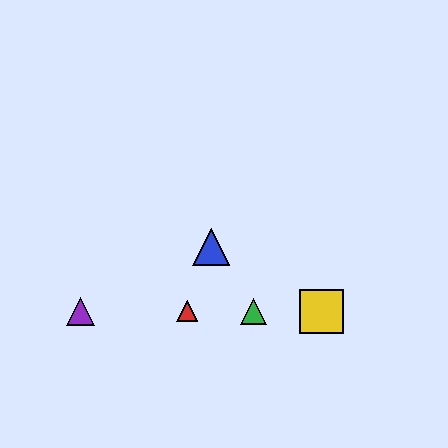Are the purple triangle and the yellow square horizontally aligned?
Yes, both are at y≈311.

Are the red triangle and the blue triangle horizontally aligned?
No, the red triangle is at y≈311 and the blue triangle is at y≈247.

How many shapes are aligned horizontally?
4 shapes (the red triangle, the green triangle, the yellow square, the purple triangle) are aligned horizontally.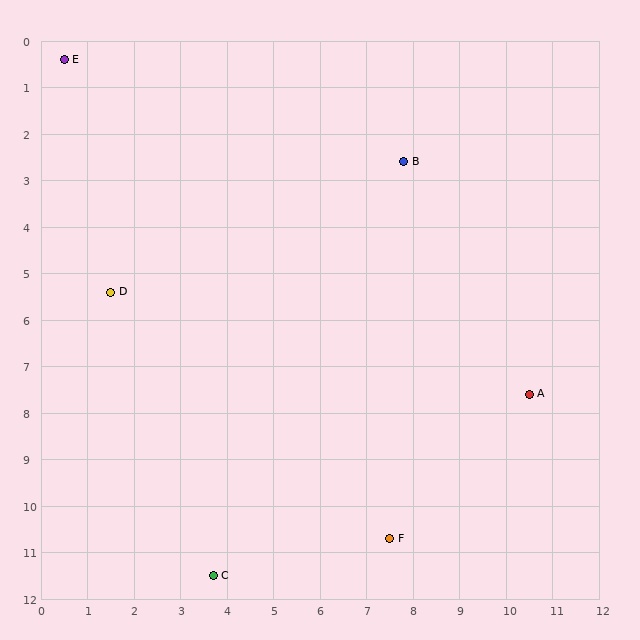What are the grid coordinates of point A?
Point A is at approximately (10.5, 7.6).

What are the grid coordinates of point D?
Point D is at approximately (1.5, 5.4).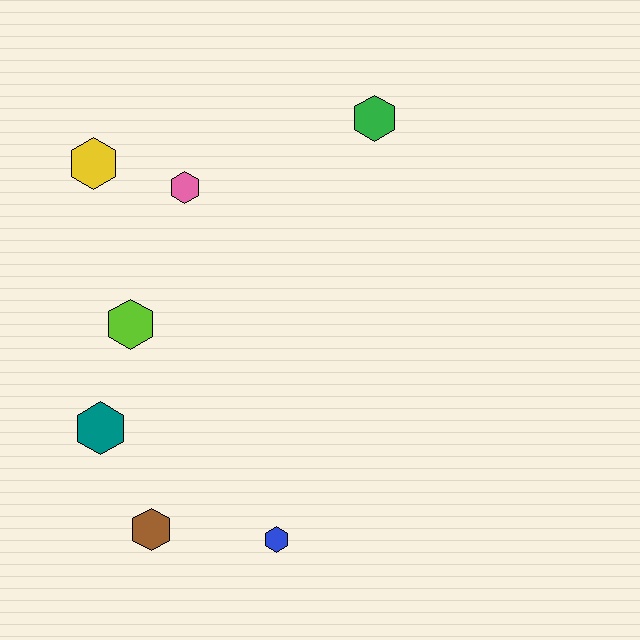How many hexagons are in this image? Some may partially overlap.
There are 7 hexagons.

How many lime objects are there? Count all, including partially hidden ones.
There is 1 lime object.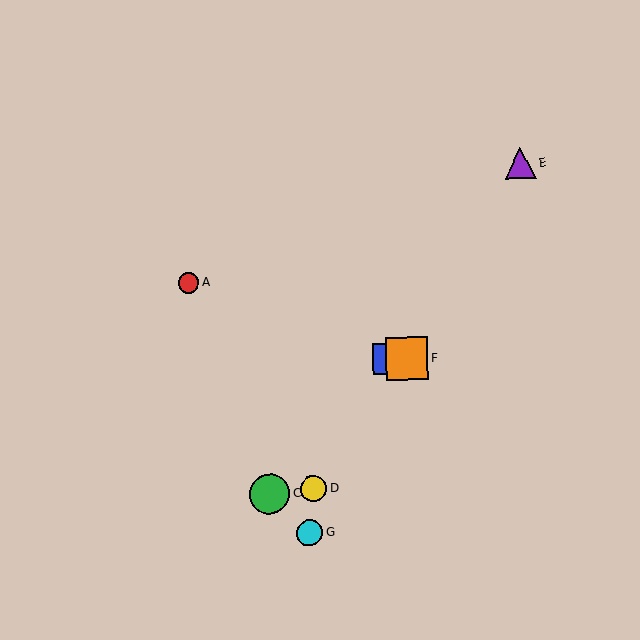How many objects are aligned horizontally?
2 objects (B, F) are aligned horizontally.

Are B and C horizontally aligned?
No, B is at y≈359 and C is at y≈494.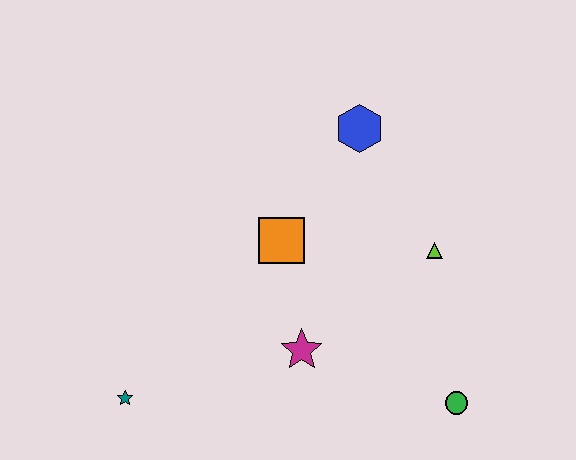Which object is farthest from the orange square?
The green circle is farthest from the orange square.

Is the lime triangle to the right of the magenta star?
Yes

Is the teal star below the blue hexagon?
Yes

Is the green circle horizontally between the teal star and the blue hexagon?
No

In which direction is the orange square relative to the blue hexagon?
The orange square is below the blue hexagon.